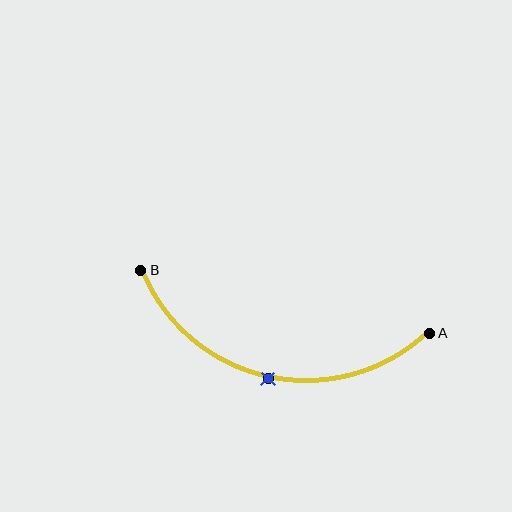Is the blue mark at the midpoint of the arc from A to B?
Yes. The blue mark lies on the arc at equal arc-length from both A and B — it is the arc midpoint.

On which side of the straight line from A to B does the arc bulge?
The arc bulges below the straight line connecting A and B.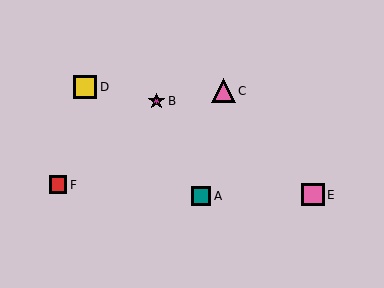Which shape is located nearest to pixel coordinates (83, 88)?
The yellow square (labeled D) at (85, 87) is nearest to that location.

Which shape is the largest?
The pink triangle (labeled C) is the largest.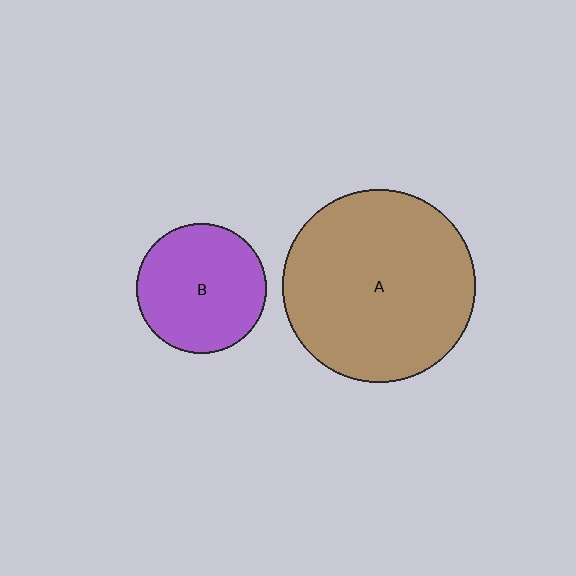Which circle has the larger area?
Circle A (brown).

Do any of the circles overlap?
No, none of the circles overlap.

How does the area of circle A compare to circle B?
Approximately 2.2 times.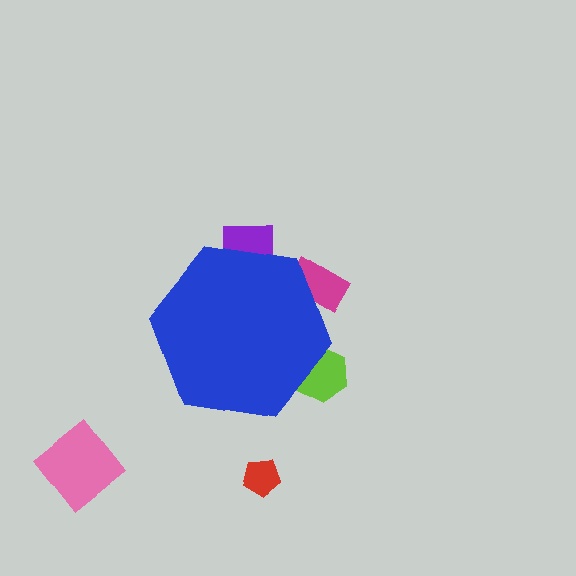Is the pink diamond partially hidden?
No, the pink diamond is fully visible.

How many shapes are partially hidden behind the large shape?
3 shapes are partially hidden.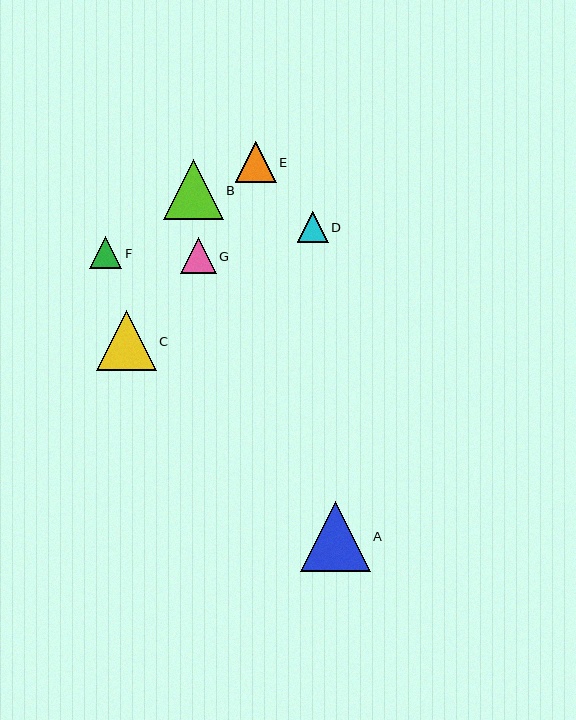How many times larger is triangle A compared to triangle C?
Triangle A is approximately 1.2 times the size of triangle C.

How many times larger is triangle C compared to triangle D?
Triangle C is approximately 1.9 times the size of triangle D.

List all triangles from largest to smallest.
From largest to smallest: A, B, C, E, G, F, D.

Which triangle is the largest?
Triangle A is the largest with a size of approximately 69 pixels.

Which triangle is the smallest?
Triangle D is the smallest with a size of approximately 31 pixels.